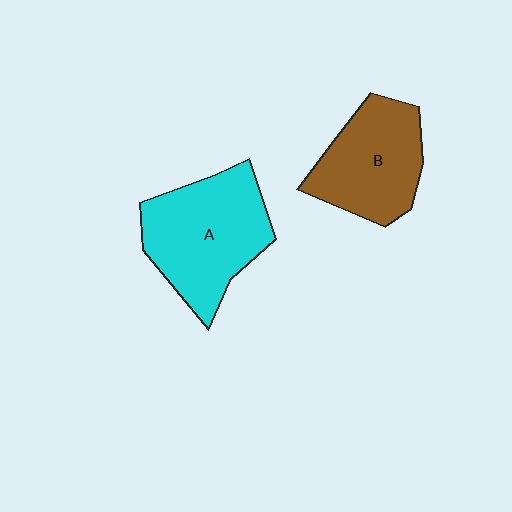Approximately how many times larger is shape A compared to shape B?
Approximately 1.2 times.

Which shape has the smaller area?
Shape B (brown).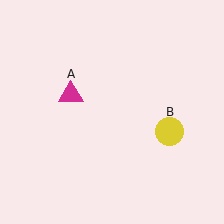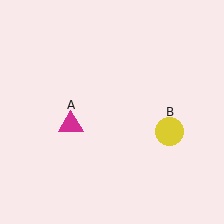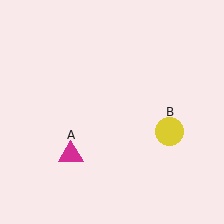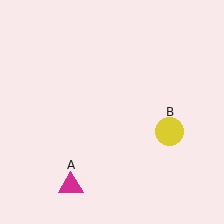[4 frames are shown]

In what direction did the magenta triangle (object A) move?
The magenta triangle (object A) moved down.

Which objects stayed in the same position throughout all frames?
Yellow circle (object B) remained stationary.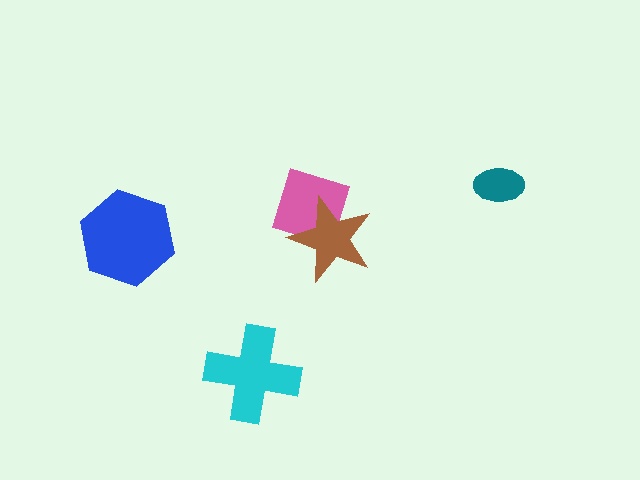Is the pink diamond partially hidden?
Yes, it is partially covered by another shape.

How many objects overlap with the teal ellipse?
0 objects overlap with the teal ellipse.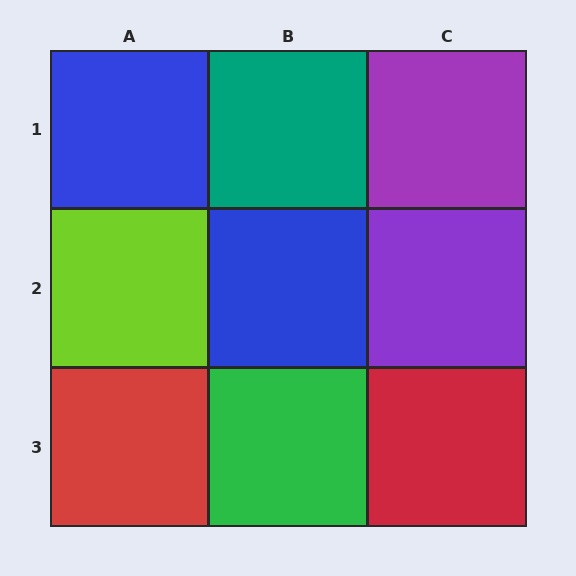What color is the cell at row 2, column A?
Lime.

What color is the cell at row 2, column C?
Purple.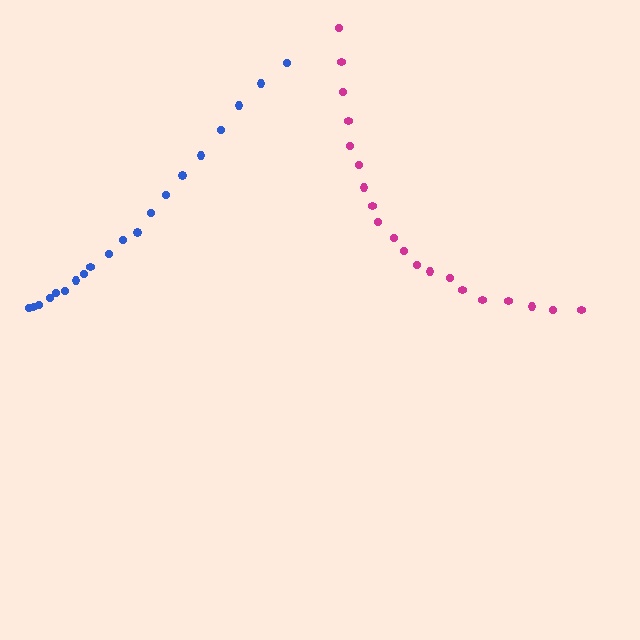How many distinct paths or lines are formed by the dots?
There are 2 distinct paths.